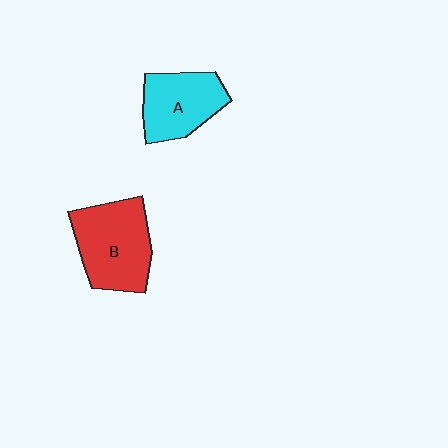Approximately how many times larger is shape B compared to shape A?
Approximately 1.3 times.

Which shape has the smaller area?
Shape A (cyan).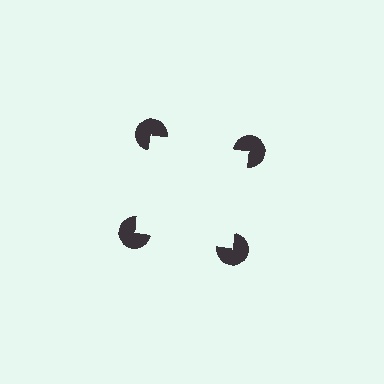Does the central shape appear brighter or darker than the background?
It typically appears slightly brighter than the background, even though no actual brightness change is drawn.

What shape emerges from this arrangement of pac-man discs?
An illusory square — its edges are inferred from the aligned wedge cuts in the pac-man discs, not physically drawn.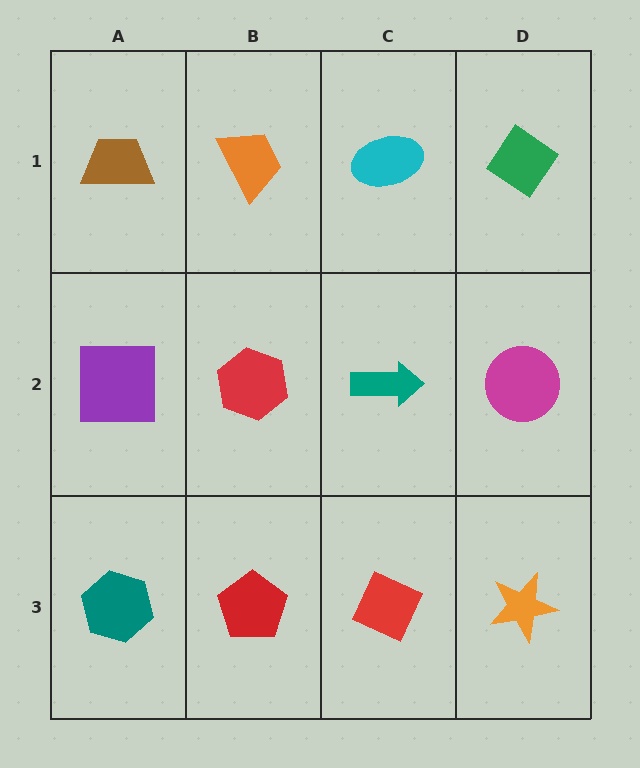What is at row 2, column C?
A teal arrow.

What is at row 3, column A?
A teal hexagon.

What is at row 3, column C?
A red diamond.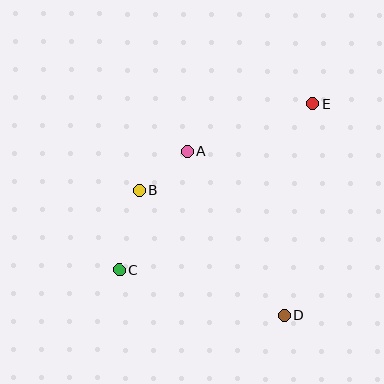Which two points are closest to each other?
Points A and B are closest to each other.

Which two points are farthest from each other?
Points C and E are farthest from each other.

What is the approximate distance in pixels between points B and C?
The distance between B and C is approximately 82 pixels.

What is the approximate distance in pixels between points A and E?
The distance between A and E is approximately 134 pixels.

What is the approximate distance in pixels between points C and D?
The distance between C and D is approximately 171 pixels.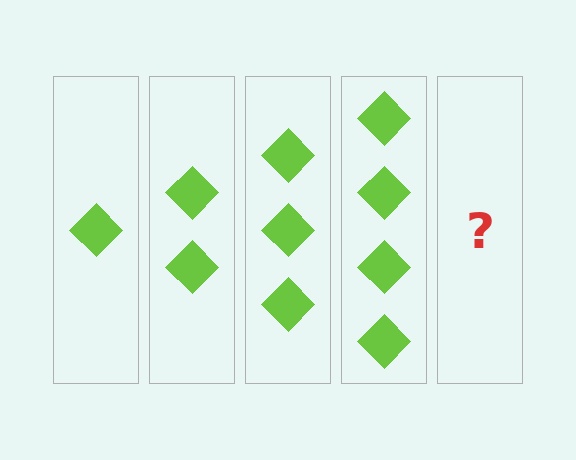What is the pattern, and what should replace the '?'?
The pattern is that each step adds one more diamond. The '?' should be 5 diamonds.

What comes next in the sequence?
The next element should be 5 diamonds.